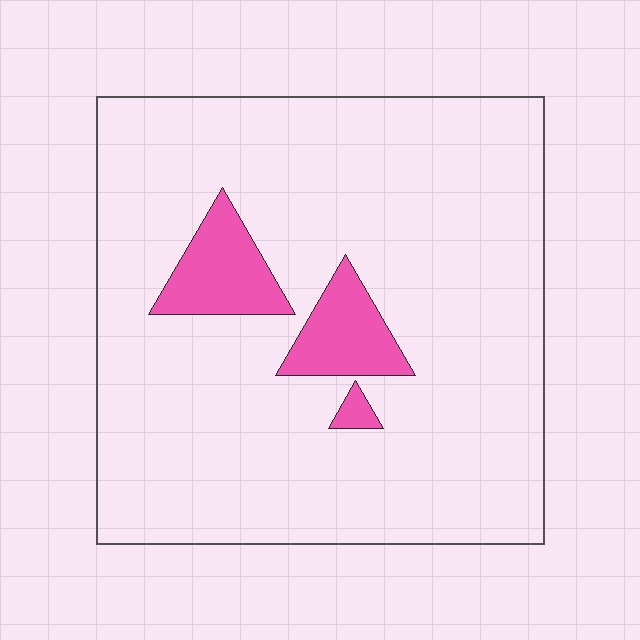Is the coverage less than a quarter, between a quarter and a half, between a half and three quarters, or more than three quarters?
Less than a quarter.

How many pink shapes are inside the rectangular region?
3.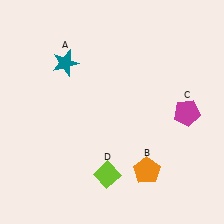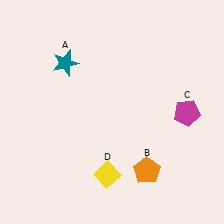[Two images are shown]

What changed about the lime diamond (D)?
In Image 1, D is lime. In Image 2, it changed to yellow.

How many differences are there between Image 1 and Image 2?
There is 1 difference between the two images.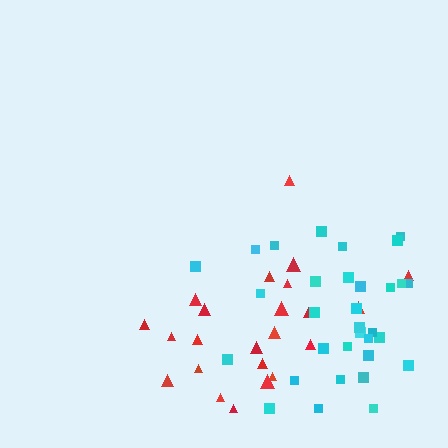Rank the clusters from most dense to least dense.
cyan, red.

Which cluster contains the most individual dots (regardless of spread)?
Cyan (32).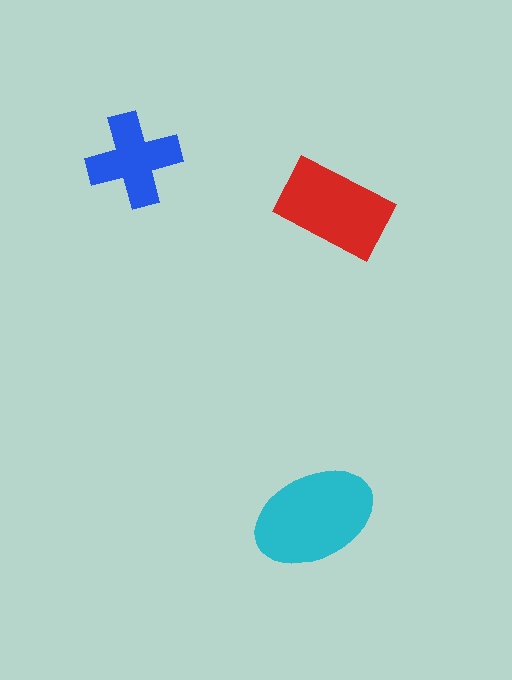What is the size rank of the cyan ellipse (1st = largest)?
1st.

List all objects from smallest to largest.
The blue cross, the red rectangle, the cyan ellipse.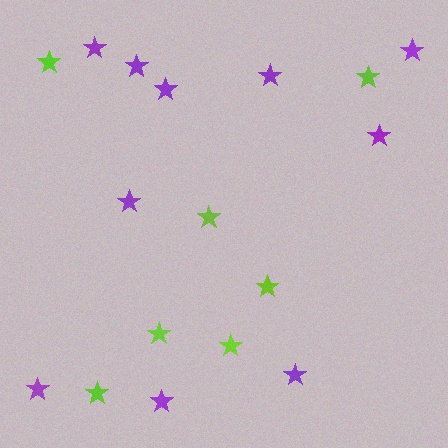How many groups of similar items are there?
There are 2 groups: one group of lime stars (7) and one group of purple stars (10).